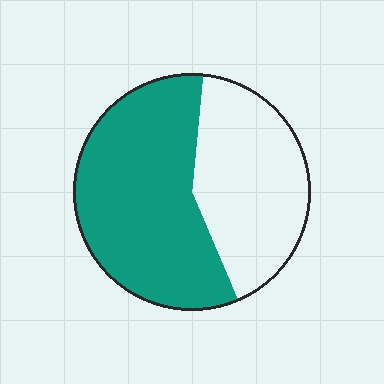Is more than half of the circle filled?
Yes.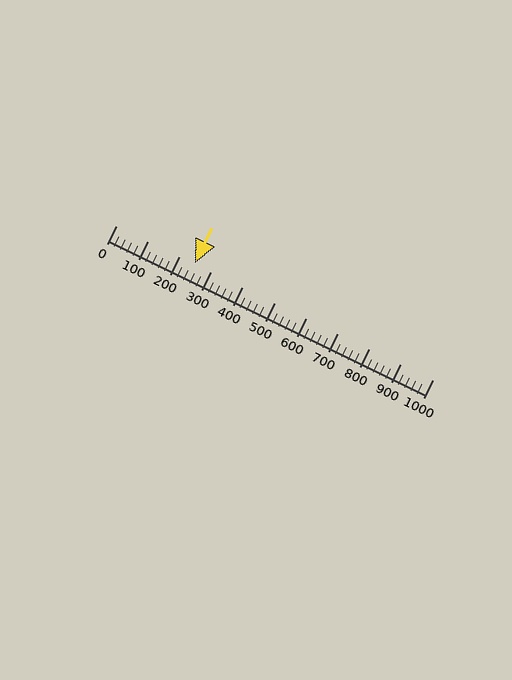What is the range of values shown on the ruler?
The ruler shows values from 0 to 1000.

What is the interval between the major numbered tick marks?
The major tick marks are spaced 100 units apart.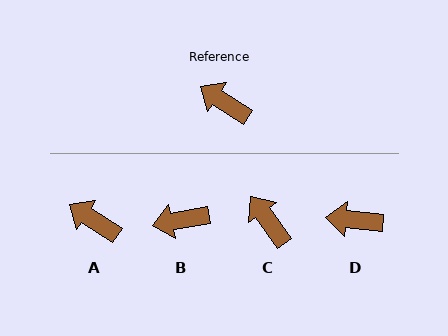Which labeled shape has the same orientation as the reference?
A.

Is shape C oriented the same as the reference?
No, it is off by about 21 degrees.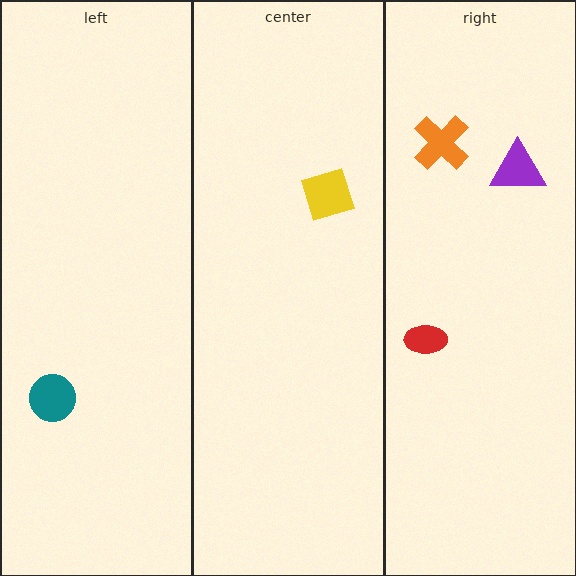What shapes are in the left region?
The teal circle.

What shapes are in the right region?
The orange cross, the red ellipse, the purple triangle.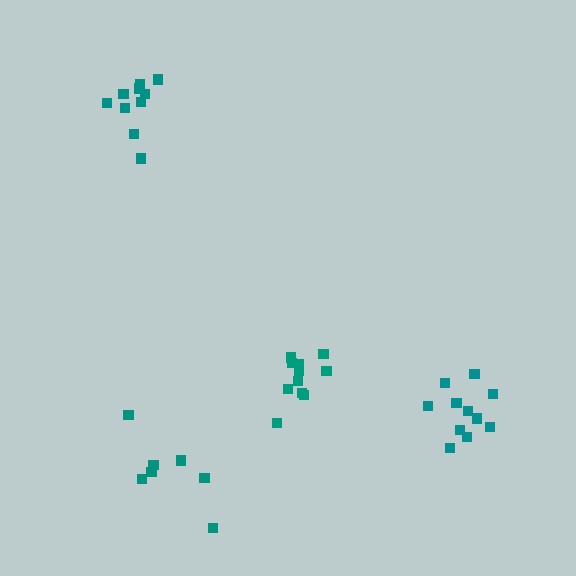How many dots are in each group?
Group 1: 11 dots, Group 2: 11 dots, Group 3: 7 dots, Group 4: 10 dots (39 total).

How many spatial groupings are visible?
There are 4 spatial groupings.